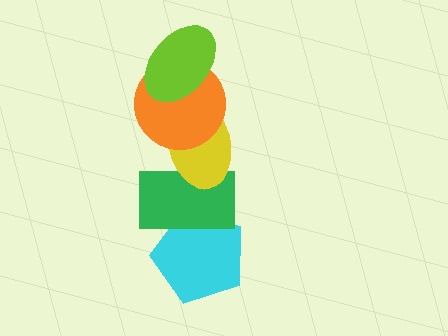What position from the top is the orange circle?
The orange circle is 2nd from the top.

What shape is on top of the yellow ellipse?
The orange circle is on top of the yellow ellipse.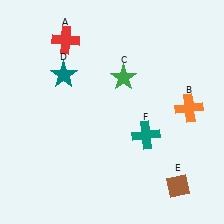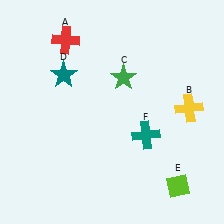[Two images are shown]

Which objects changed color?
B changed from orange to yellow. E changed from brown to lime.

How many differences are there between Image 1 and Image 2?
There are 2 differences between the two images.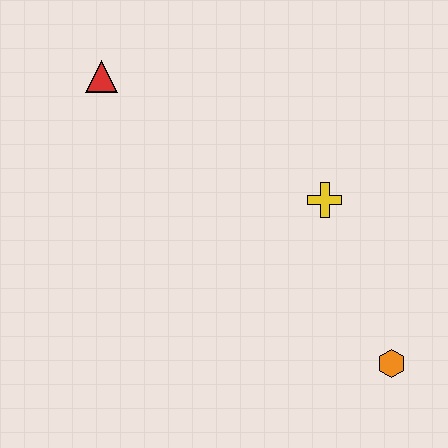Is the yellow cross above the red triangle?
No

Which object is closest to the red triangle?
The yellow cross is closest to the red triangle.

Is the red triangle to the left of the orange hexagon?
Yes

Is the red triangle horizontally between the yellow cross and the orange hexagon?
No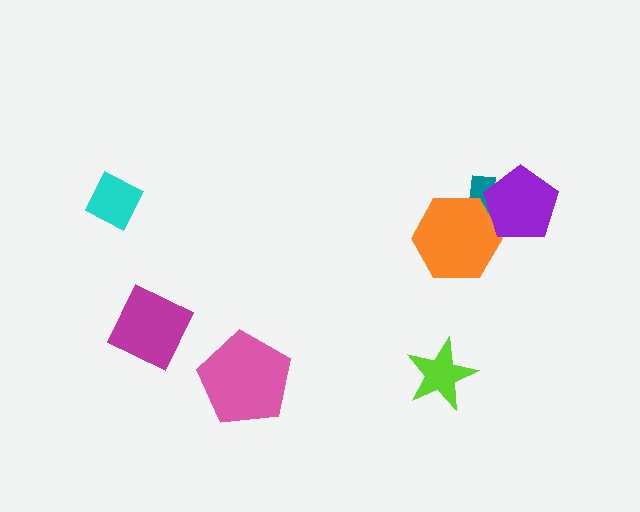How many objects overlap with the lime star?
0 objects overlap with the lime star.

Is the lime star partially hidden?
No, no other shape covers it.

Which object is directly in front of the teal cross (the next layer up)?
The orange hexagon is directly in front of the teal cross.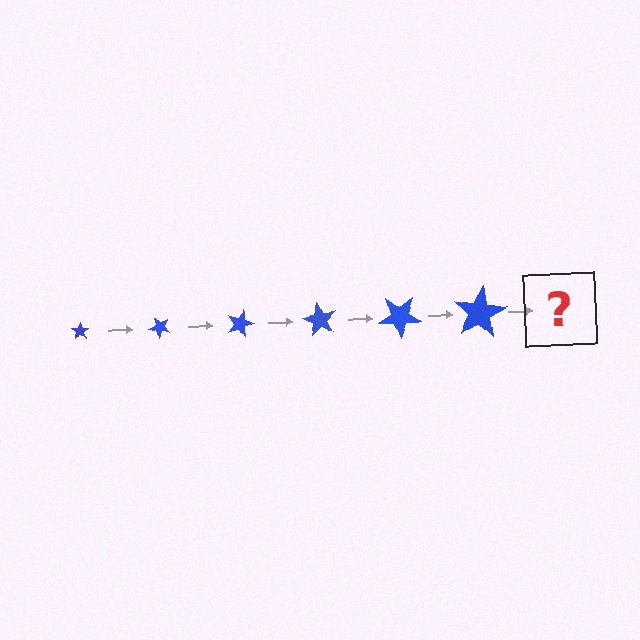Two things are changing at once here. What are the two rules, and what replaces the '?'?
The two rules are that the star grows larger each step and it rotates 45 degrees each step. The '?' should be a star, larger than the previous one and rotated 270 degrees from the start.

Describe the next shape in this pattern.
It should be a star, larger than the previous one and rotated 270 degrees from the start.